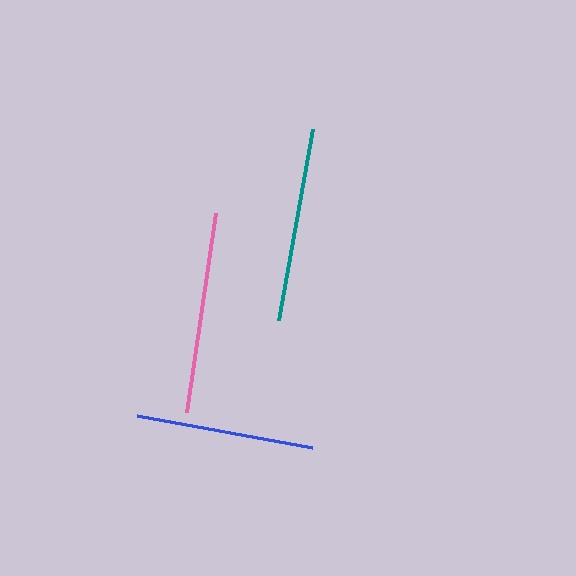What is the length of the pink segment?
The pink segment is approximately 201 pixels long.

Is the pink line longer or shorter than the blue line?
The pink line is longer than the blue line.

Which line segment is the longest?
The pink line is the longest at approximately 201 pixels.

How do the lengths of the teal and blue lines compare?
The teal and blue lines are approximately the same length.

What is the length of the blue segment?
The blue segment is approximately 179 pixels long.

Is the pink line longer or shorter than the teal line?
The pink line is longer than the teal line.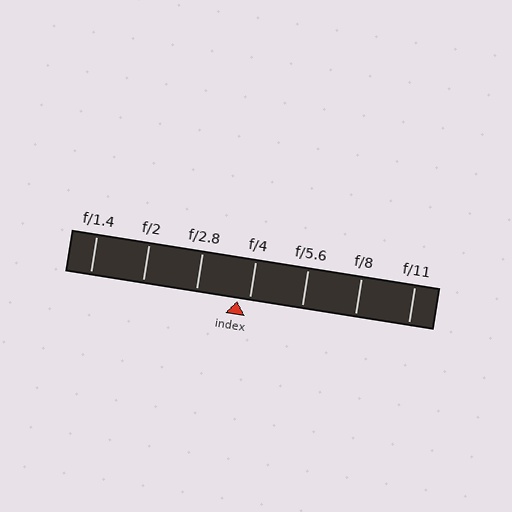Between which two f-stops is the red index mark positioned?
The index mark is between f/2.8 and f/4.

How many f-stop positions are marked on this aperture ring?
There are 7 f-stop positions marked.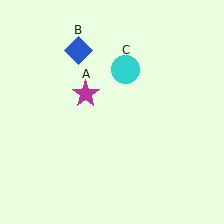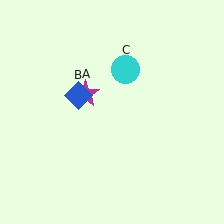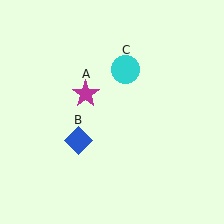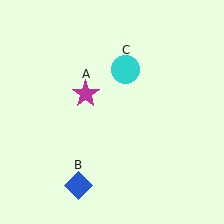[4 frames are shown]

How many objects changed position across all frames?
1 object changed position: blue diamond (object B).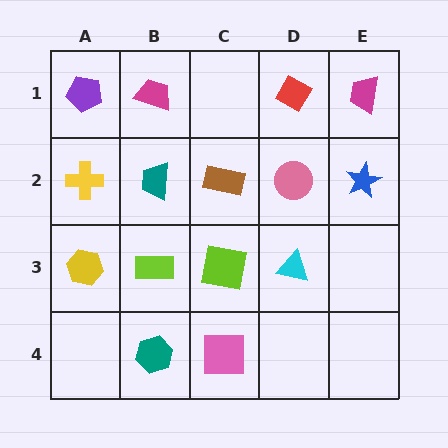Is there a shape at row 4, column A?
No, that cell is empty.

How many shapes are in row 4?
2 shapes.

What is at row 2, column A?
A yellow cross.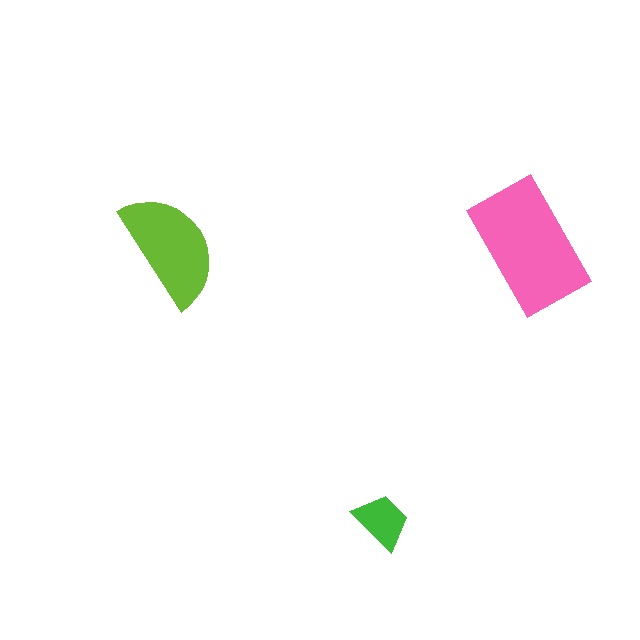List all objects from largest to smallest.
The pink rectangle, the lime semicircle, the green trapezoid.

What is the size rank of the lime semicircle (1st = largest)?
2nd.